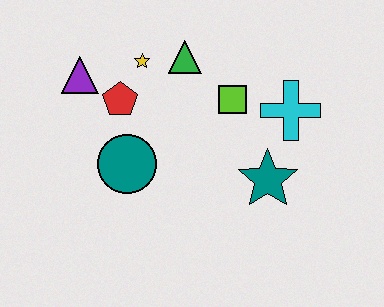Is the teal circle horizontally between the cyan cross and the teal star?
No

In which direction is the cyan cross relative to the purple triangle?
The cyan cross is to the right of the purple triangle.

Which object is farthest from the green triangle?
The teal star is farthest from the green triangle.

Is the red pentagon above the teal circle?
Yes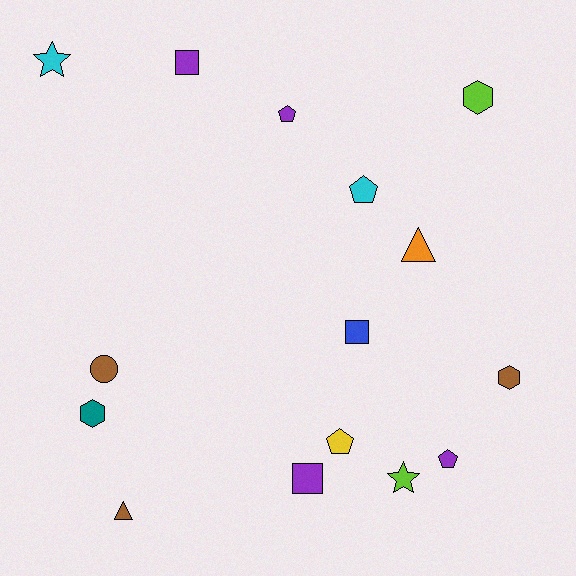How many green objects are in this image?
There are no green objects.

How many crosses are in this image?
There are no crosses.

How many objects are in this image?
There are 15 objects.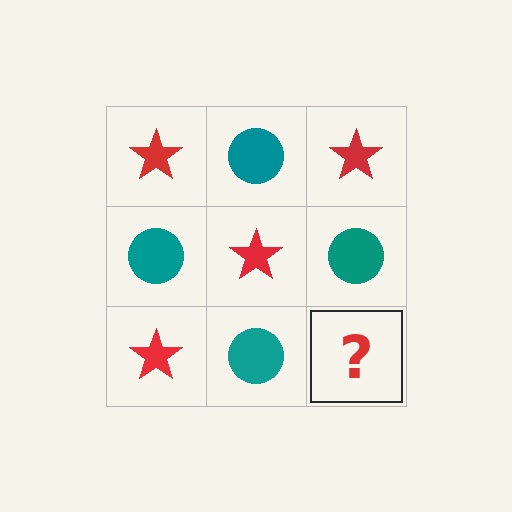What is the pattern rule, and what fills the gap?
The rule is that it alternates red star and teal circle in a checkerboard pattern. The gap should be filled with a red star.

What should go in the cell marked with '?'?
The missing cell should contain a red star.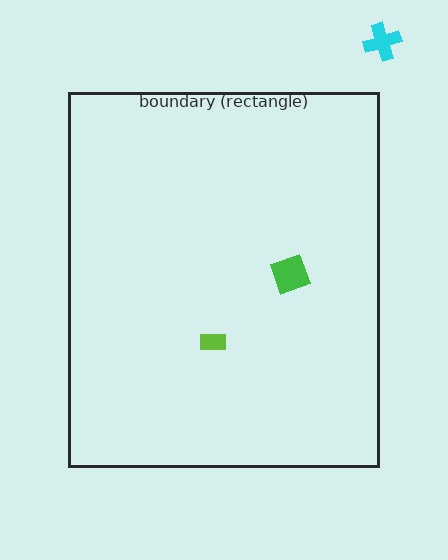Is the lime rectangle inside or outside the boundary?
Inside.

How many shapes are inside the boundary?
2 inside, 1 outside.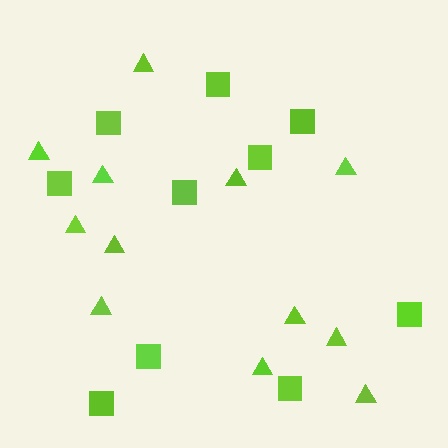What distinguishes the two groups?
There are 2 groups: one group of triangles (12) and one group of squares (10).